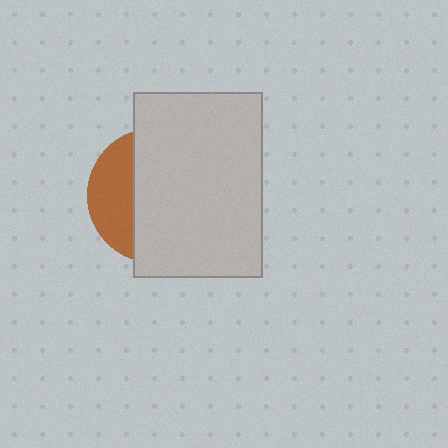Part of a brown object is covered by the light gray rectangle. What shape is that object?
It is a circle.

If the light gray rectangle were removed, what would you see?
You would see the complete brown circle.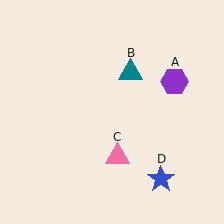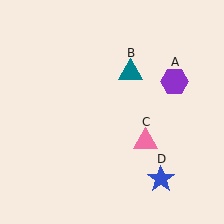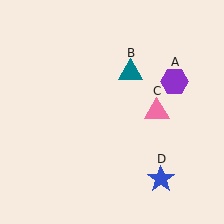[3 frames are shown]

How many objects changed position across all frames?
1 object changed position: pink triangle (object C).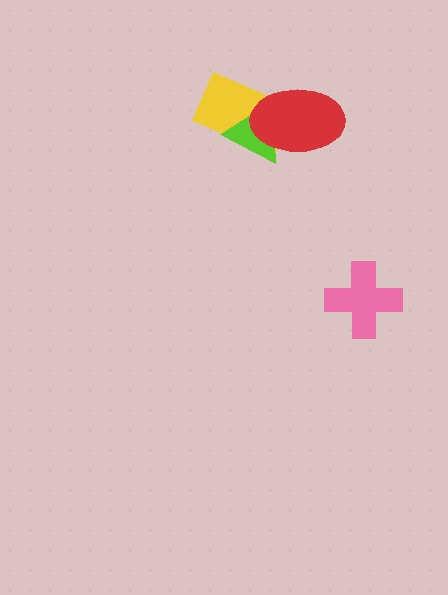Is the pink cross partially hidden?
No, no other shape covers it.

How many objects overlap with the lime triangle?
2 objects overlap with the lime triangle.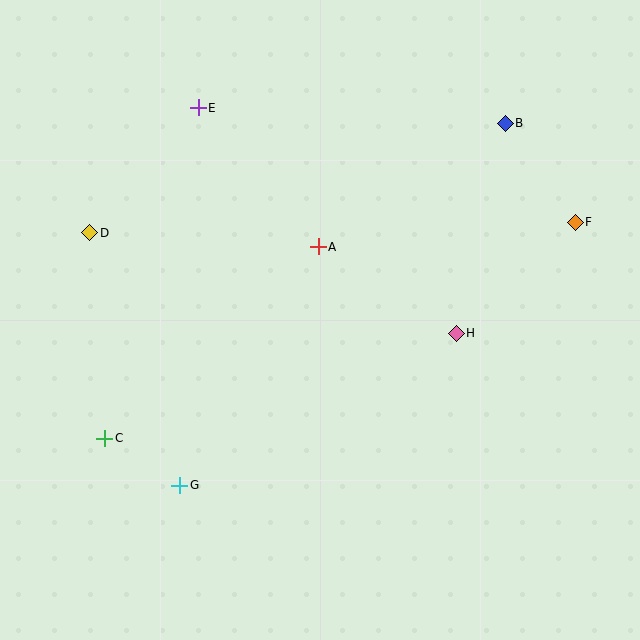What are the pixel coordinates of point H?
Point H is at (456, 333).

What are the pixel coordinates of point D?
Point D is at (90, 233).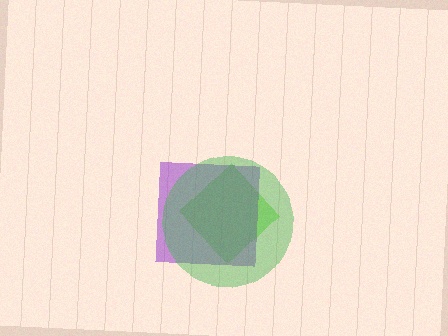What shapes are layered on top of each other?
The layered shapes are: a lime diamond, a purple square, a green circle.